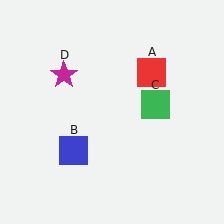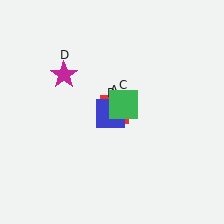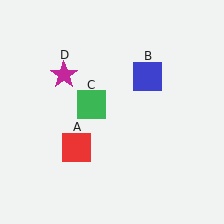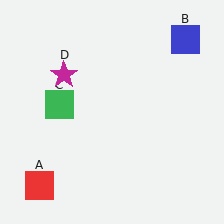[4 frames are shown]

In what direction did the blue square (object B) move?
The blue square (object B) moved up and to the right.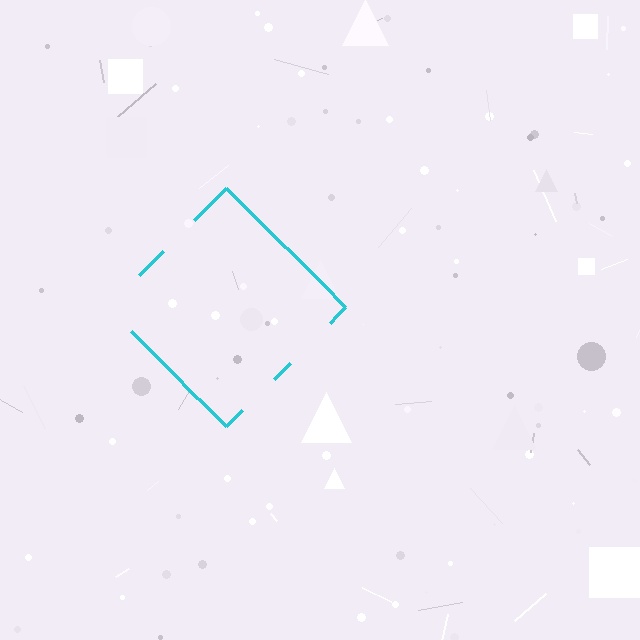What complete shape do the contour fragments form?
The contour fragments form a diamond.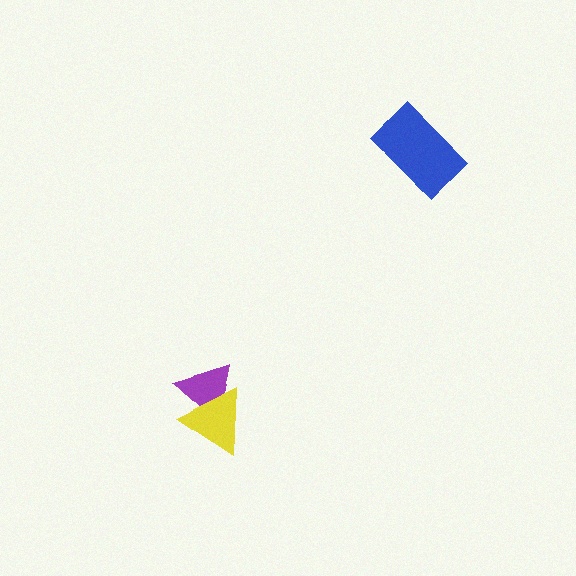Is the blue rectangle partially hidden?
No, no other shape covers it.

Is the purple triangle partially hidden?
Yes, it is partially covered by another shape.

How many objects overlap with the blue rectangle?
0 objects overlap with the blue rectangle.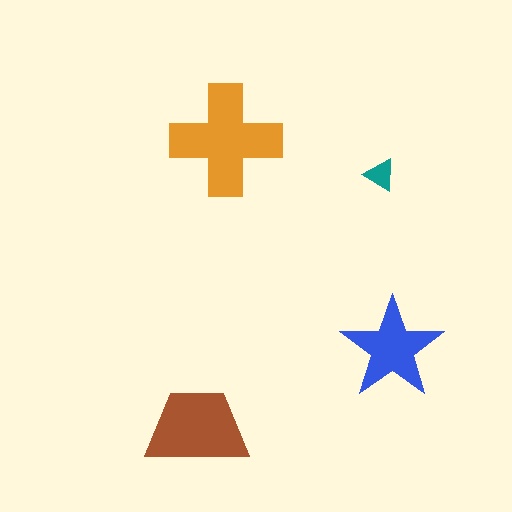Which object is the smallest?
The teal triangle.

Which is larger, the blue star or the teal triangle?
The blue star.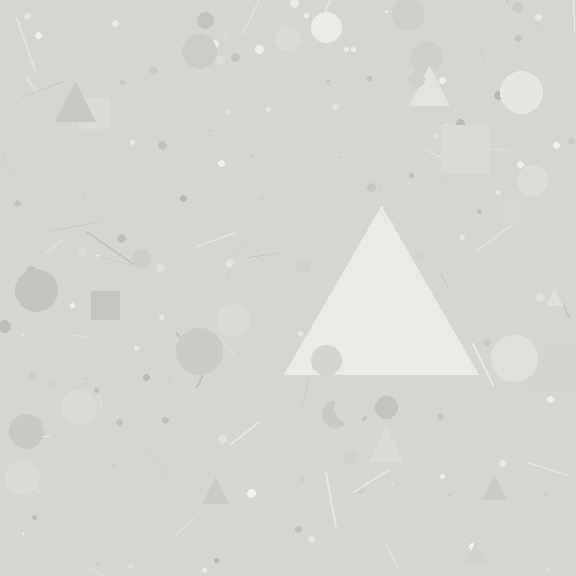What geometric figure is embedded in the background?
A triangle is embedded in the background.